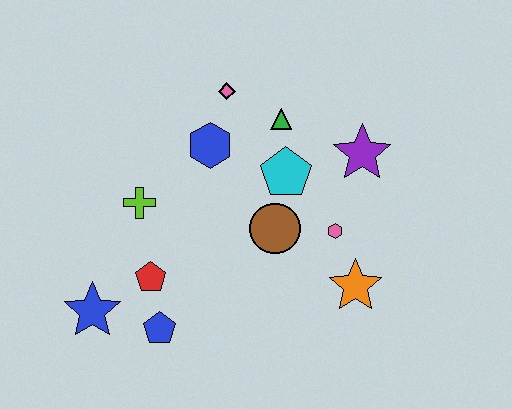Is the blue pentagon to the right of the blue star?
Yes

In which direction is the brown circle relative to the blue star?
The brown circle is to the right of the blue star.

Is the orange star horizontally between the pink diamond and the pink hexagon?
No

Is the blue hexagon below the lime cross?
No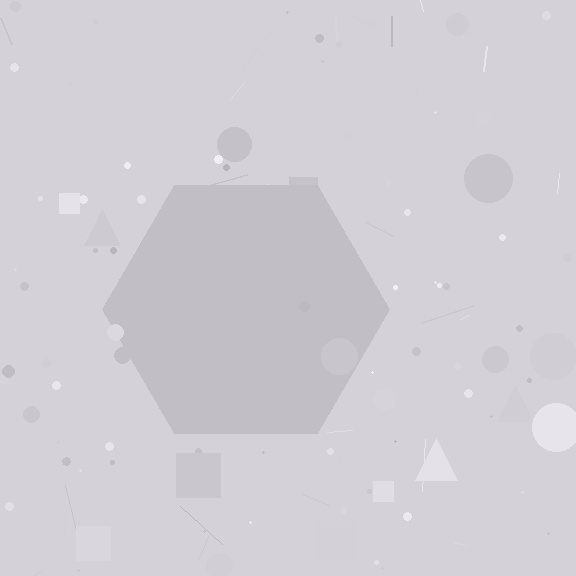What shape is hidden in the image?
A hexagon is hidden in the image.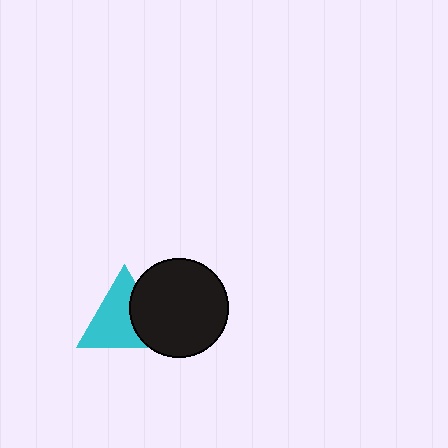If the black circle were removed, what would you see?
You would see the complete cyan triangle.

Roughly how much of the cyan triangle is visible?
Most of it is visible (roughly 67%).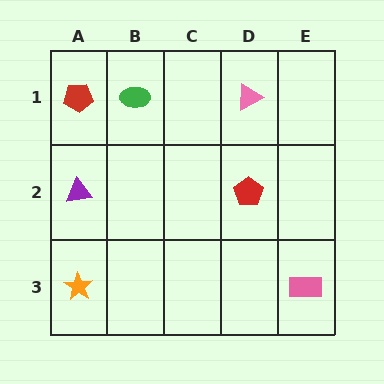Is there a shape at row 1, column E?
No, that cell is empty.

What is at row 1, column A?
A red pentagon.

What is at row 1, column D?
A pink triangle.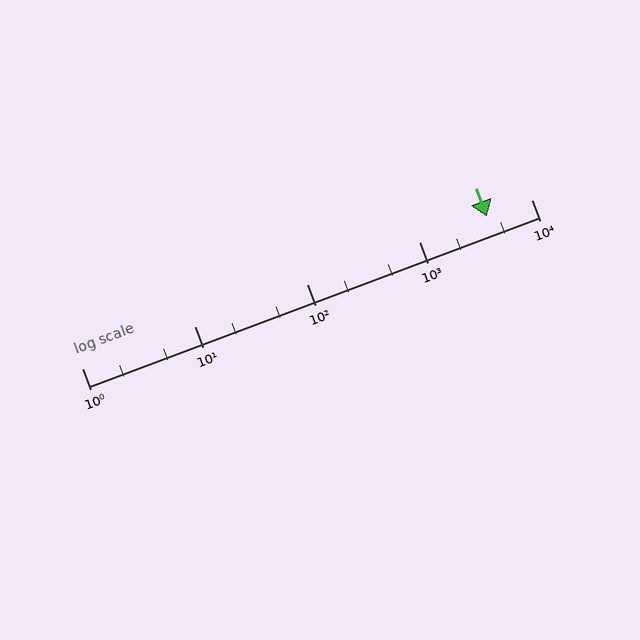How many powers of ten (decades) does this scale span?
The scale spans 4 decades, from 1 to 10000.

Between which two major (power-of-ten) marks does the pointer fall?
The pointer is between 1000 and 10000.